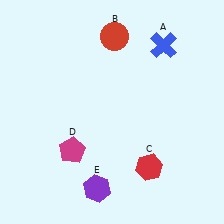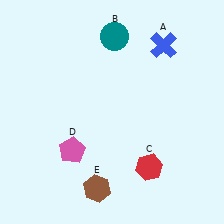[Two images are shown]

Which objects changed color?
B changed from red to teal. D changed from magenta to pink. E changed from purple to brown.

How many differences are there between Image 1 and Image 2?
There are 3 differences between the two images.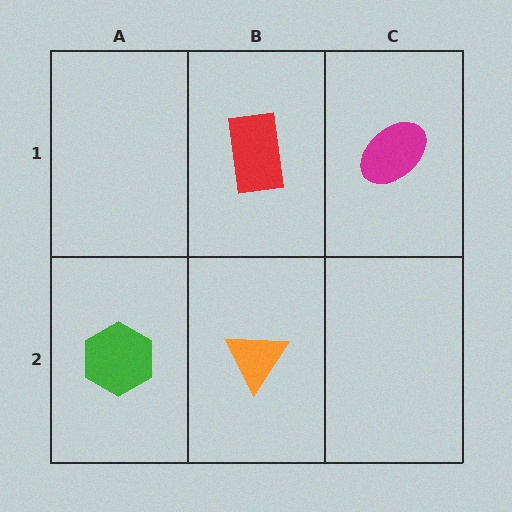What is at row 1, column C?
A magenta ellipse.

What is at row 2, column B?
An orange triangle.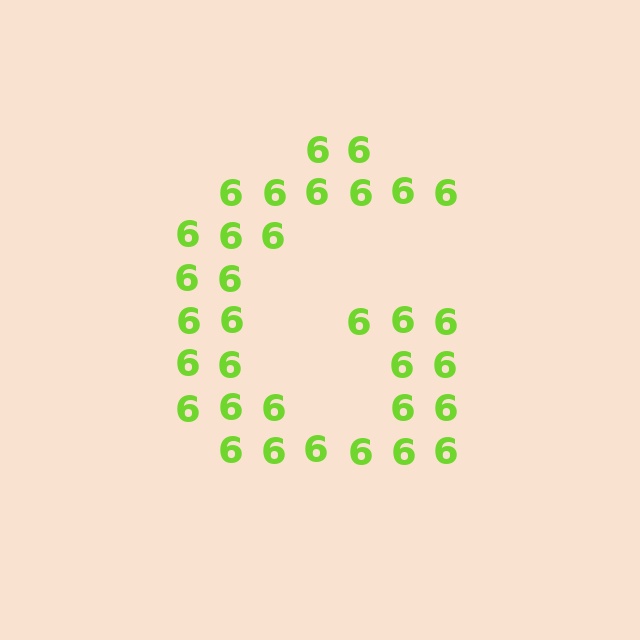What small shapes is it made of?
It is made of small digit 6's.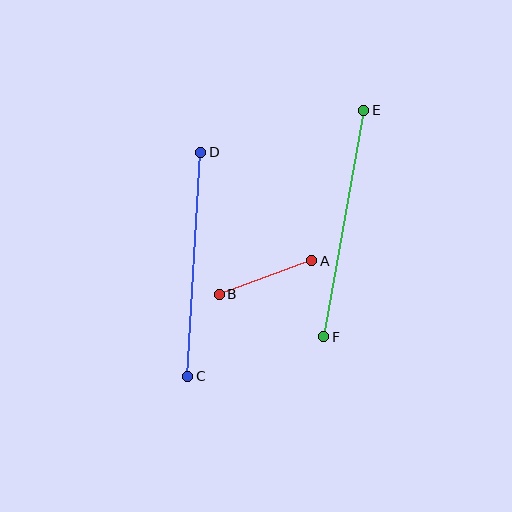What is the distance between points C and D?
The distance is approximately 224 pixels.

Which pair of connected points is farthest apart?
Points E and F are farthest apart.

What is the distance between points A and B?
The distance is approximately 99 pixels.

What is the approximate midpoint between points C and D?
The midpoint is at approximately (194, 264) pixels.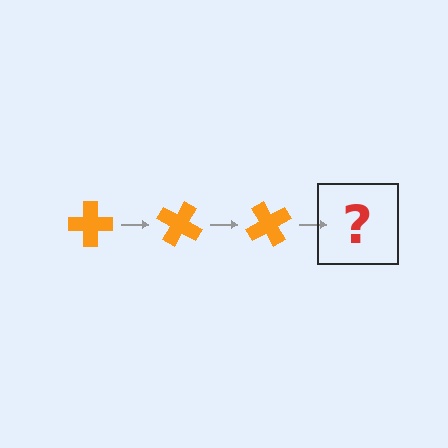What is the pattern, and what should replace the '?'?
The pattern is that the cross rotates 30 degrees each step. The '?' should be an orange cross rotated 90 degrees.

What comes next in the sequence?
The next element should be an orange cross rotated 90 degrees.